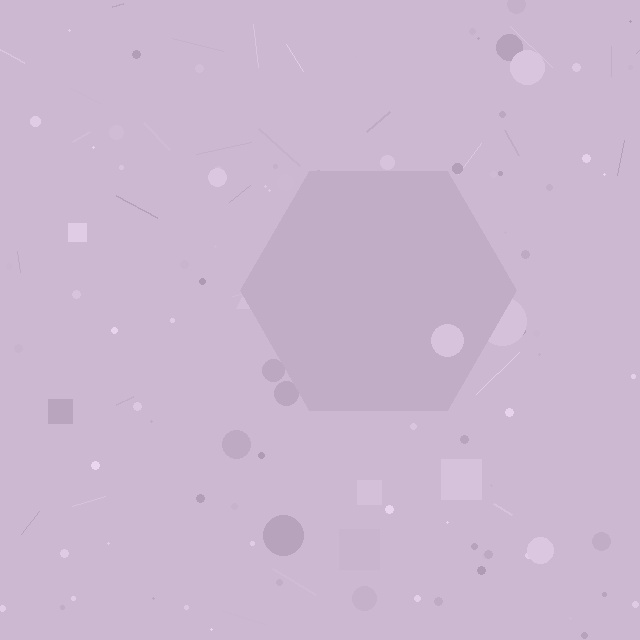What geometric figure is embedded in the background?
A hexagon is embedded in the background.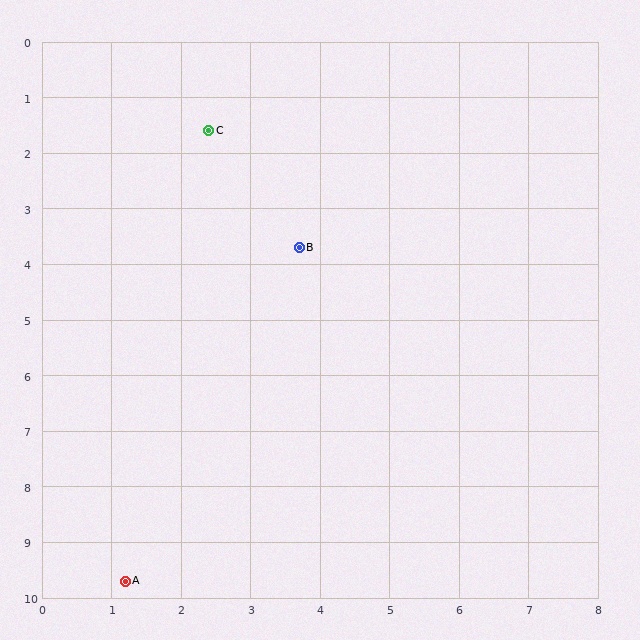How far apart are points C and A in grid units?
Points C and A are about 8.2 grid units apart.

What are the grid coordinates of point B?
Point B is at approximately (3.7, 3.7).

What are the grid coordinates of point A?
Point A is at approximately (1.2, 9.7).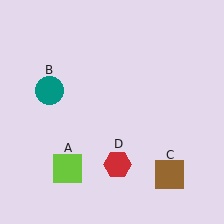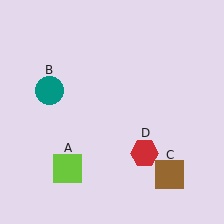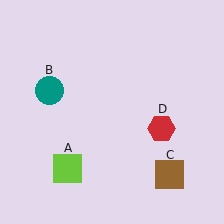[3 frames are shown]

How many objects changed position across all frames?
1 object changed position: red hexagon (object D).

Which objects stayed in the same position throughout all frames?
Lime square (object A) and teal circle (object B) and brown square (object C) remained stationary.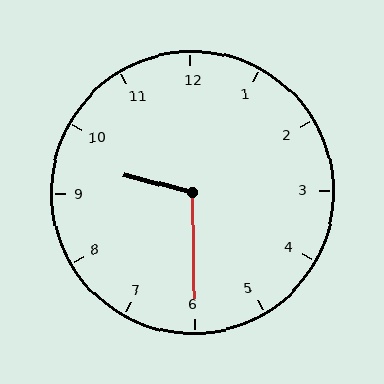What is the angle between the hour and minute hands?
Approximately 105 degrees.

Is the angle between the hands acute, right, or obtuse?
It is obtuse.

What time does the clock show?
9:30.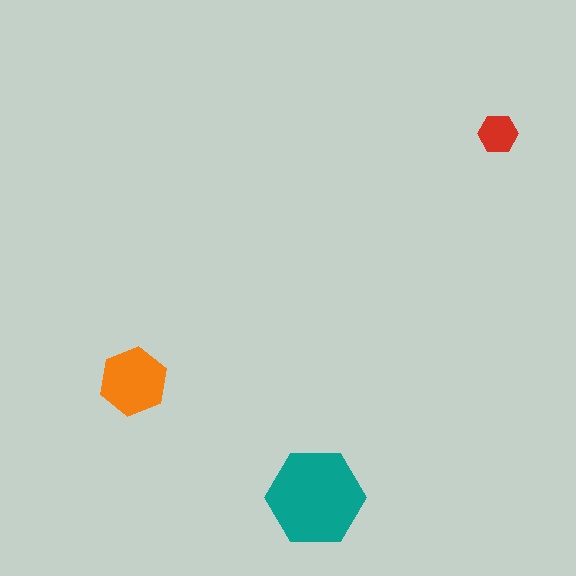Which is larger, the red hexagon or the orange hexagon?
The orange one.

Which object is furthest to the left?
The orange hexagon is leftmost.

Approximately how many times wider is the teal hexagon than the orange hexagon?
About 1.5 times wider.